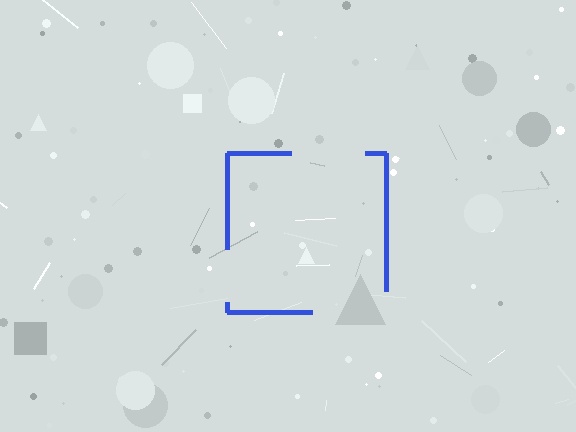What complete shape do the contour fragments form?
The contour fragments form a square.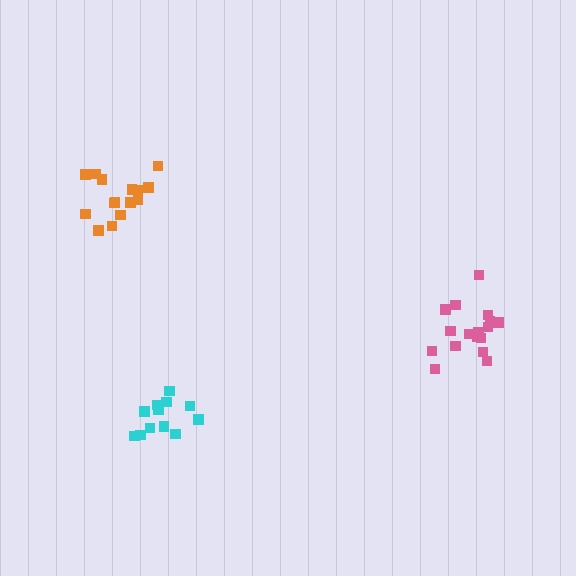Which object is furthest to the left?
The orange cluster is leftmost.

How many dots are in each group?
Group 1: 13 dots, Group 2: 15 dots, Group 3: 17 dots (45 total).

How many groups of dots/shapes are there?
There are 3 groups.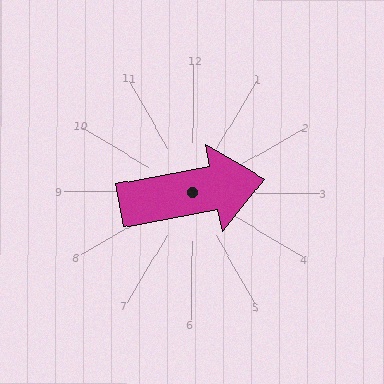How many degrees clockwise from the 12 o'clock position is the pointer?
Approximately 79 degrees.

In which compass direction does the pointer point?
East.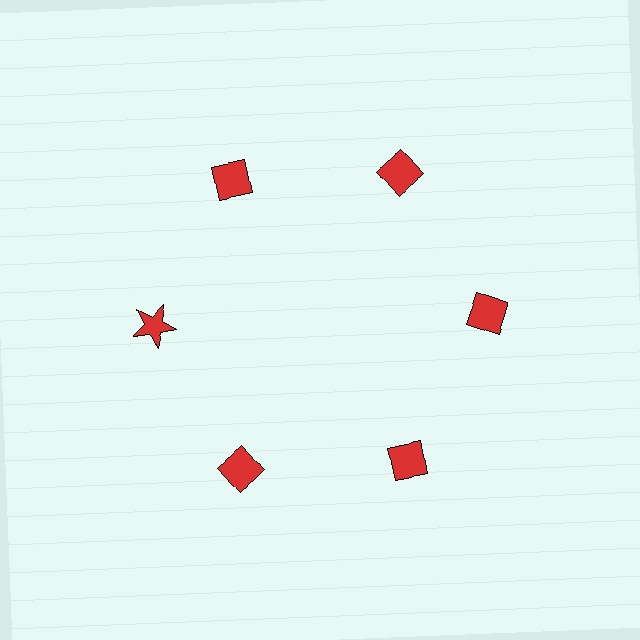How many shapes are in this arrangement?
There are 6 shapes arranged in a ring pattern.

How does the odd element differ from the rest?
It has a different shape: star instead of diamond.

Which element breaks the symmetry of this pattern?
The red star at roughly the 9 o'clock position breaks the symmetry. All other shapes are red diamonds.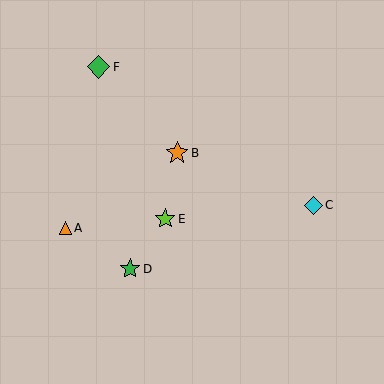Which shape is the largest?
The green diamond (labeled F) is the largest.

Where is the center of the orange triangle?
The center of the orange triangle is at (65, 228).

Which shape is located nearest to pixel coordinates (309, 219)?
The cyan diamond (labeled C) at (313, 205) is nearest to that location.